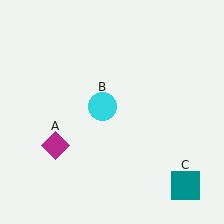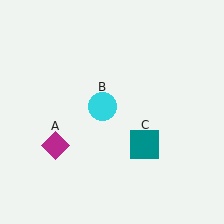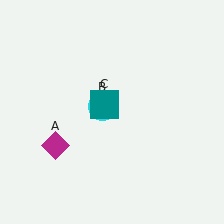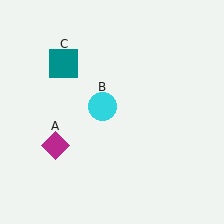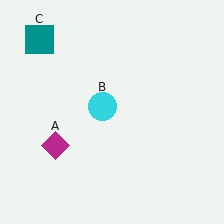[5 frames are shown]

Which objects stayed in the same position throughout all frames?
Magenta diamond (object A) and cyan circle (object B) remained stationary.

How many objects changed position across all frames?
1 object changed position: teal square (object C).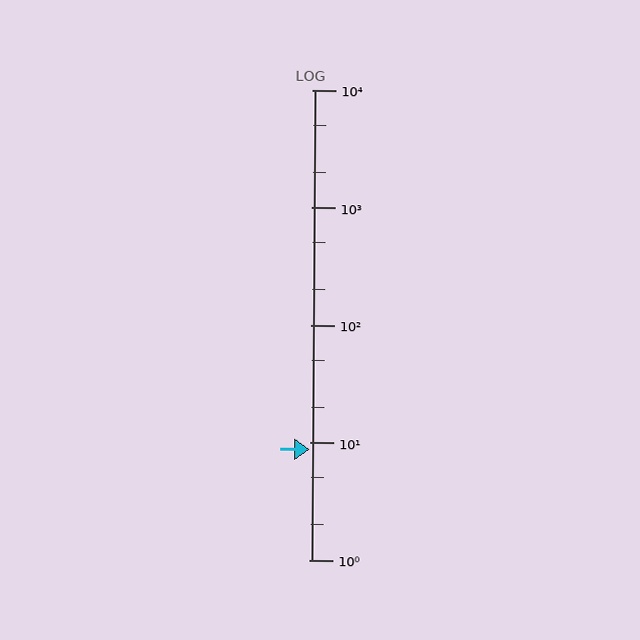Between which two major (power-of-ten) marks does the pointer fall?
The pointer is between 1 and 10.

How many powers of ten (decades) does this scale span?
The scale spans 4 decades, from 1 to 10000.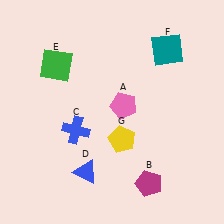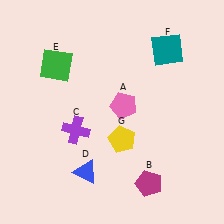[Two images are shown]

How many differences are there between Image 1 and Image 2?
There is 1 difference between the two images.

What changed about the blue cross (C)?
In Image 1, C is blue. In Image 2, it changed to purple.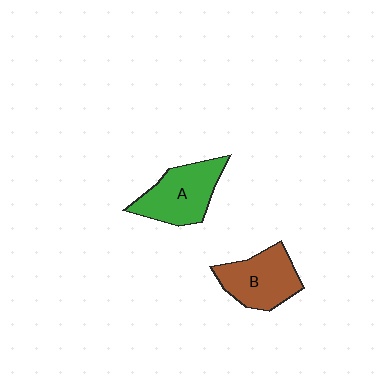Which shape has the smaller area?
Shape B (brown).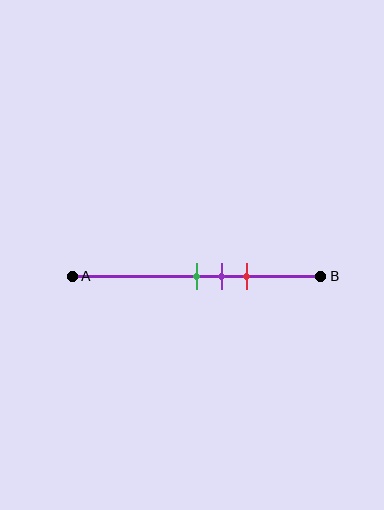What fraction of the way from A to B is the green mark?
The green mark is approximately 50% (0.5) of the way from A to B.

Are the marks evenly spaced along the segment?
Yes, the marks are approximately evenly spaced.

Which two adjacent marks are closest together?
The green and purple marks are the closest adjacent pair.